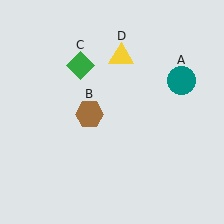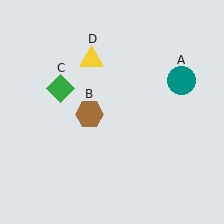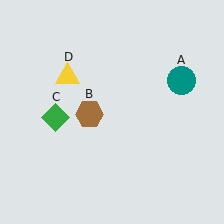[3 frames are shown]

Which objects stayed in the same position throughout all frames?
Teal circle (object A) and brown hexagon (object B) remained stationary.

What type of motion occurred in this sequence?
The green diamond (object C), yellow triangle (object D) rotated counterclockwise around the center of the scene.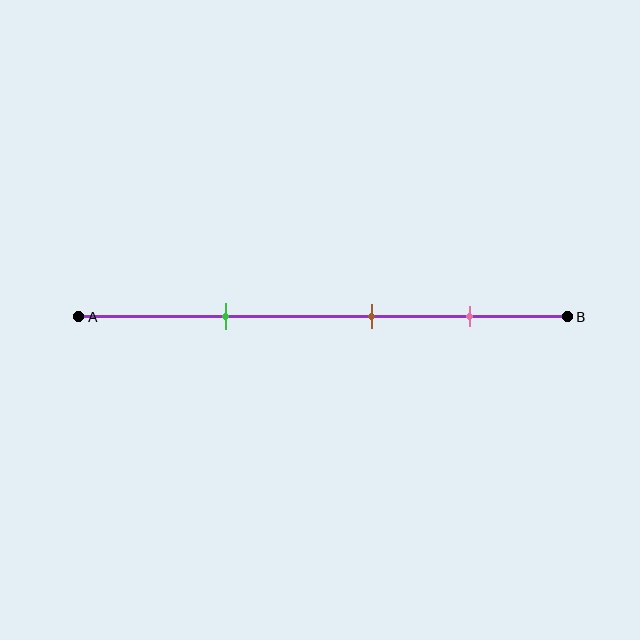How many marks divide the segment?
There are 3 marks dividing the segment.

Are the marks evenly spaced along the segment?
Yes, the marks are approximately evenly spaced.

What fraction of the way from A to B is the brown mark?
The brown mark is approximately 60% (0.6) of the way from A to B.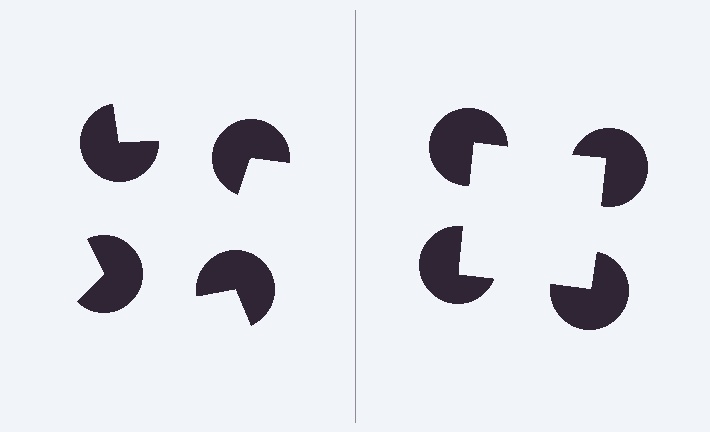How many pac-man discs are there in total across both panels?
8 — 4 on each side.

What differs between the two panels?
The pac-man discs are positioned identically on both sides; only the wedge orientations differ. On the right they align to a square; on the left they are misaligned.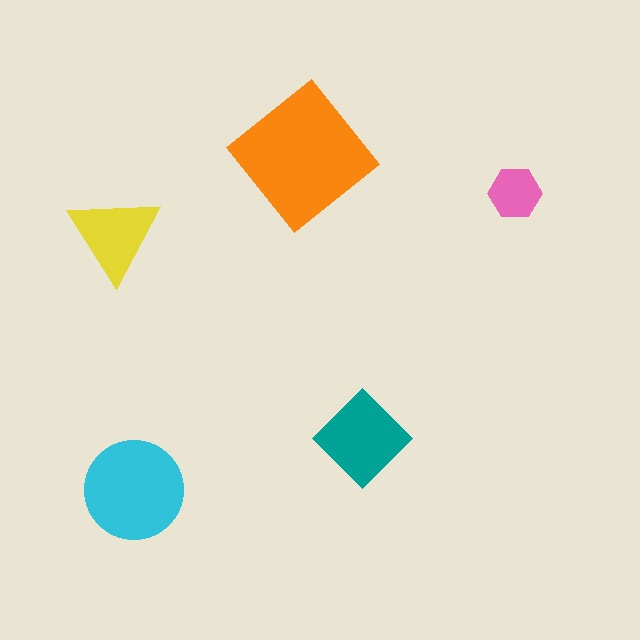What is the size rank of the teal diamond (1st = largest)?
3rd.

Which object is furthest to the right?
The pink hexagon is rightmost.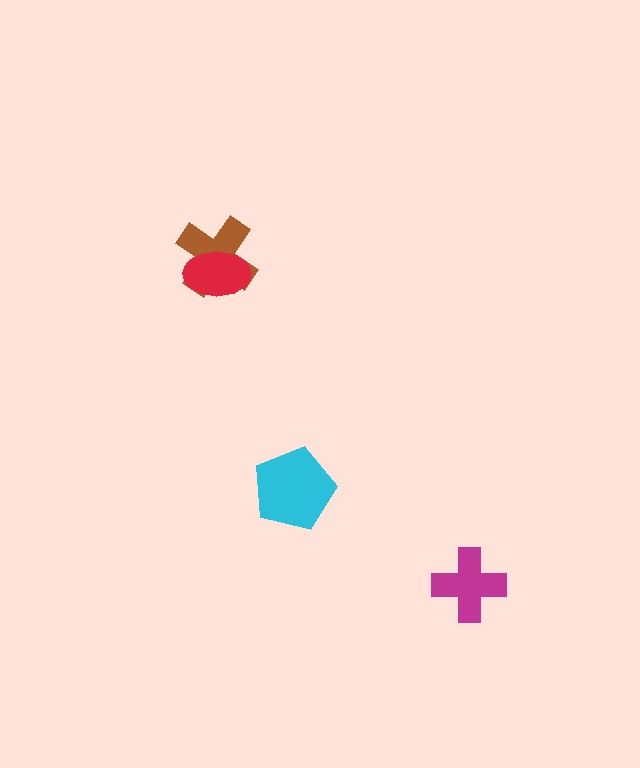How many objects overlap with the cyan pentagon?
0 objects overlap with the cyan pentagon.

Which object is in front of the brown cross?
The red ellipse is in front of the brown cross.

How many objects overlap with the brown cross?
1 object overlaps with the brown cross.